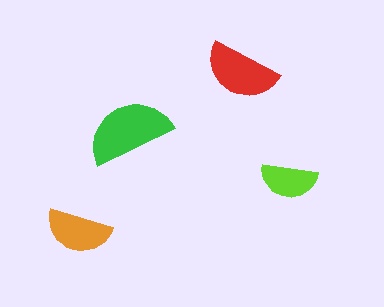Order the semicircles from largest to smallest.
the green one, the red one, the orange one, the lime one.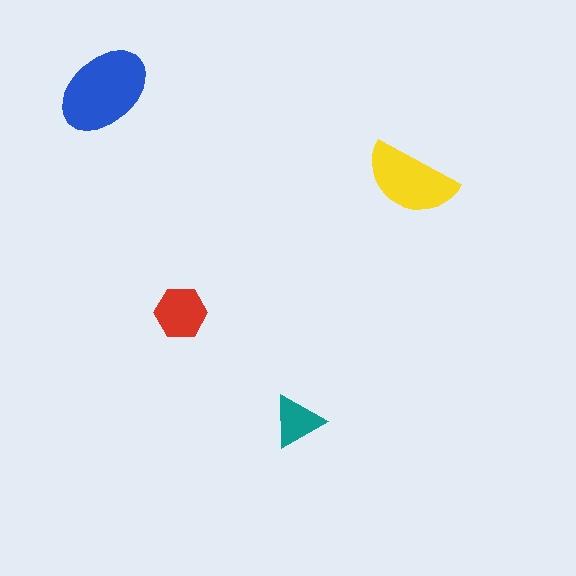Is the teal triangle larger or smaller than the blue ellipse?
Smaller.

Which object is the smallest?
The teal triangle.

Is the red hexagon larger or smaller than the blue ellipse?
Smaller.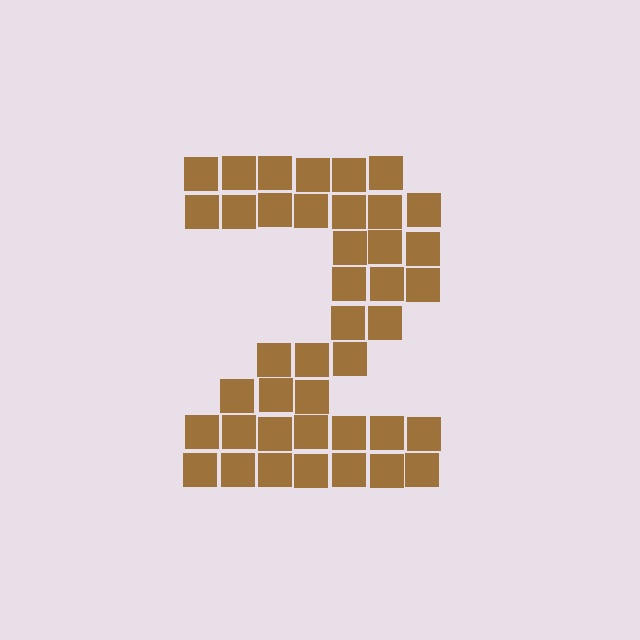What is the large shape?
The large shape is the digit 2.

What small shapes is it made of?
It is made of small squares.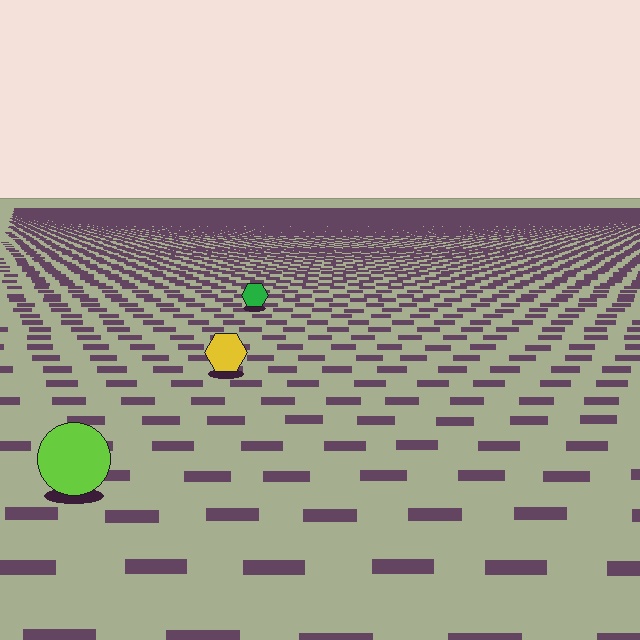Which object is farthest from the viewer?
The green hexagon is farthest from the viewer. It appears smaller and the ground texture around it is denser.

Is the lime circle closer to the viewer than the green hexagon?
Yes. The lime circle is closer — you can tell from the texture gradient: the ground texture is coarser near it.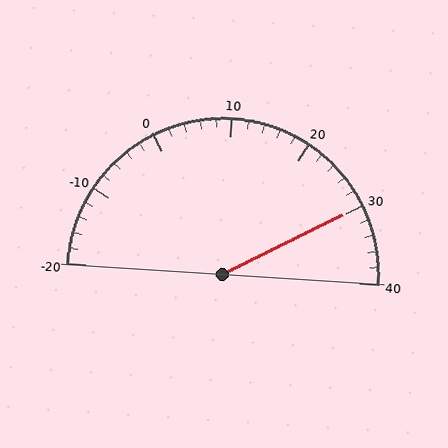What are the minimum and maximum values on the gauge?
The gauge ranges from -20 to 40.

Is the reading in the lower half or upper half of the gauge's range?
The reading is in the upper half of the range (-20 to 40).